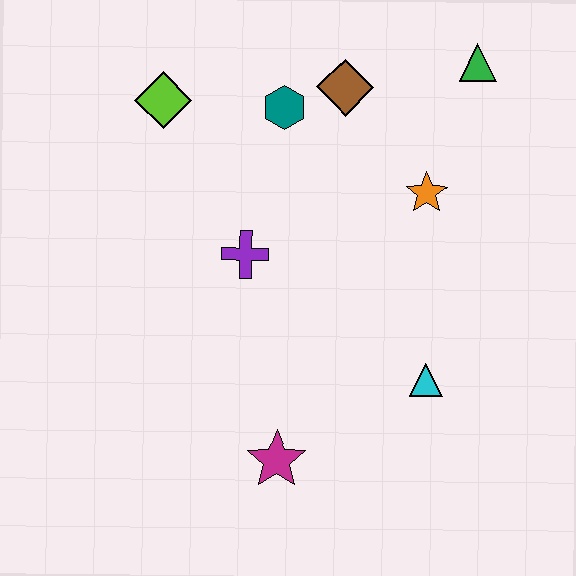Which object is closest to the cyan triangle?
The magenta star is closest to the cyan triangle.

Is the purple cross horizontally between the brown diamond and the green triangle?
No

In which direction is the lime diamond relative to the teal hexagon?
The lime diamond is to the left of the teal hexagon.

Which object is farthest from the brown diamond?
The magenta star is farthest from the brown diamond.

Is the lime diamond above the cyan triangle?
Yes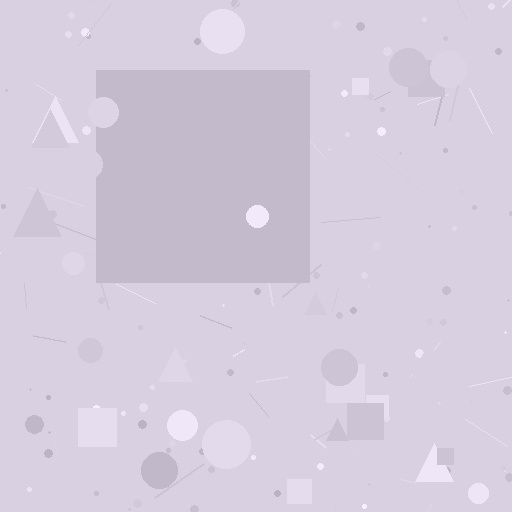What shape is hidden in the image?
A square is hidden in the image.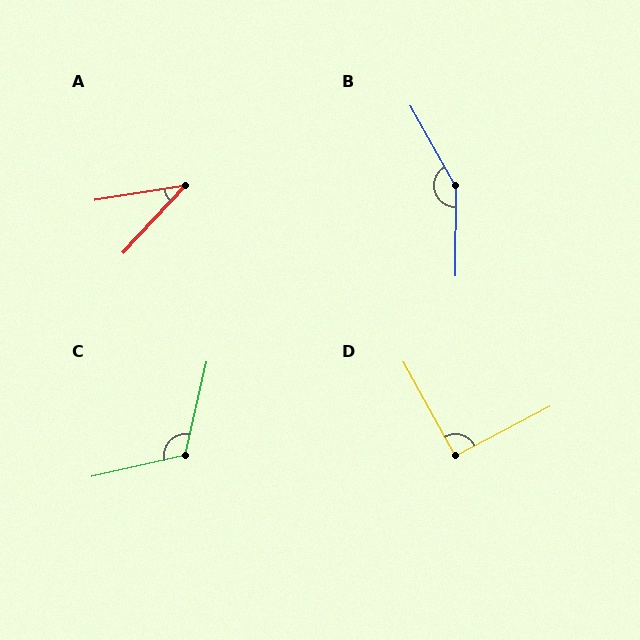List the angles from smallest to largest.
A (38°), D (91°), C (116°), B (150°).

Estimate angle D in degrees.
Approximately 91 degrees.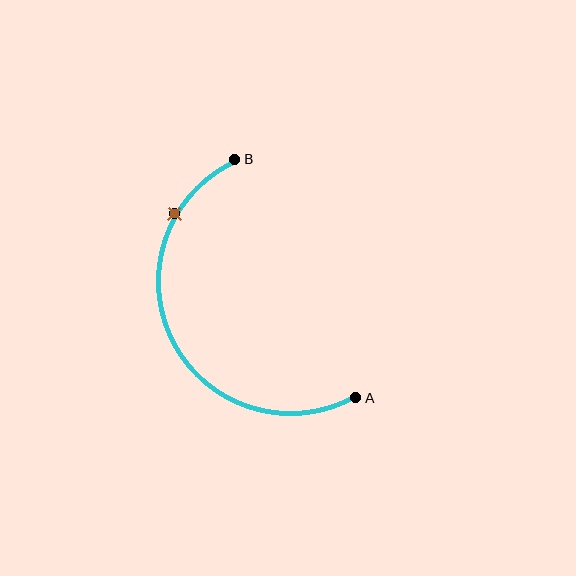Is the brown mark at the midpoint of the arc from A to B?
No. The brown mark lies on the arc but is closer to endpoint B. The arc midpoint would be at the point on the curve equidistant along the arc from both A and B.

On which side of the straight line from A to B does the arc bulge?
The arc bulges to the left of the straight line connecting A and B.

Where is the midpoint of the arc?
The arc midpoint is the point on the curve farthest from the straight line joining A and B. It sits to the left of that line.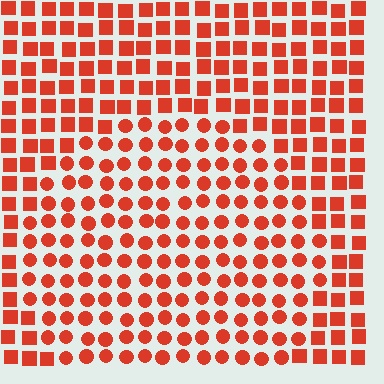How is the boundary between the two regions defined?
The boundary is defined by a change in element shape: circles inside vs. squares outside. All elements share the same color and spacing.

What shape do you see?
I see a circle.